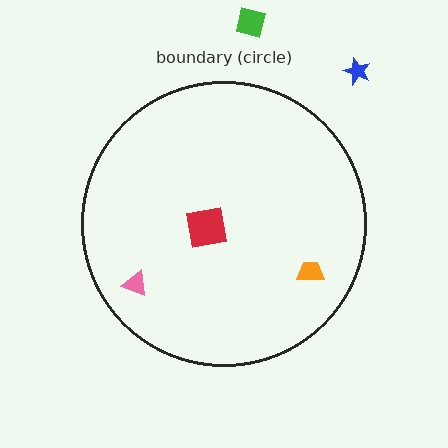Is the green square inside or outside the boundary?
Outside.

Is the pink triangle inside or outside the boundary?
Inside.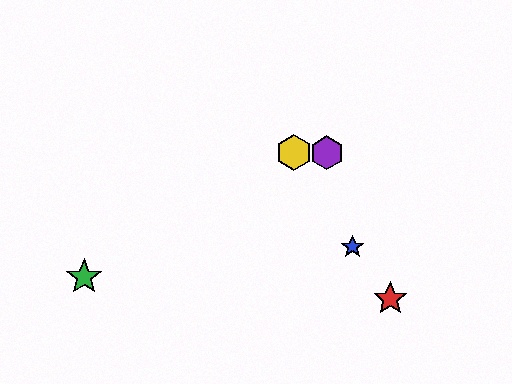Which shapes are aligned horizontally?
The yellow hexagon, the purple hexagon are aligned horizontally.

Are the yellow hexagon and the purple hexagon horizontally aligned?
Yes, both are at y≈153.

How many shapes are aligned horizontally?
2 shapes (the yellow hexagon, the purple hexagon) are aligned horizontally.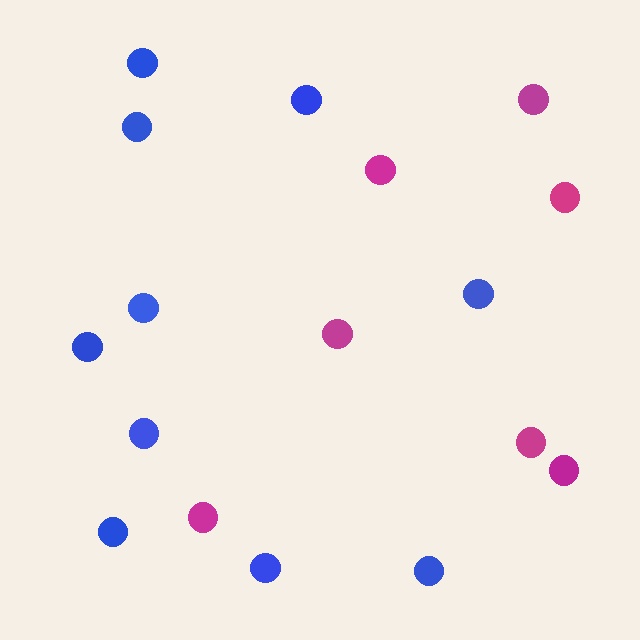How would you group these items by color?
There are 2 groups: one group of blue circles (10) and one group of magenta circles (7).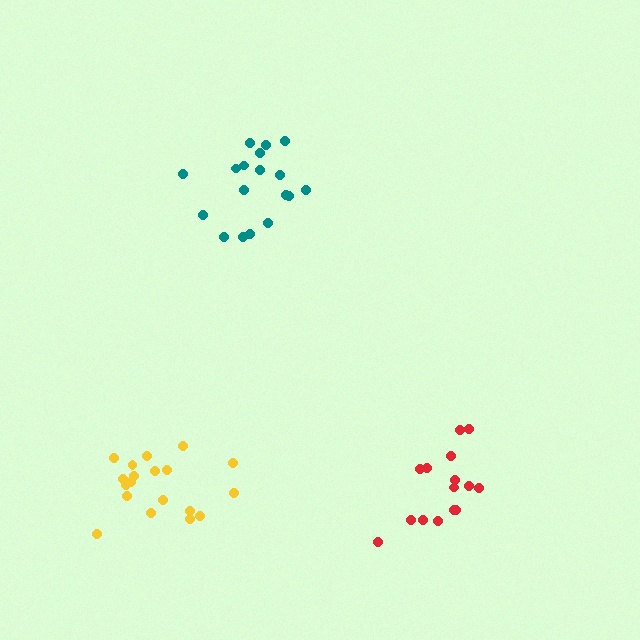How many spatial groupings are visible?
There are 3 spatial groupings.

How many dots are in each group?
Group 1: 18 dots, Group 2: 15 dots, Group 3: 19 dots (52 total).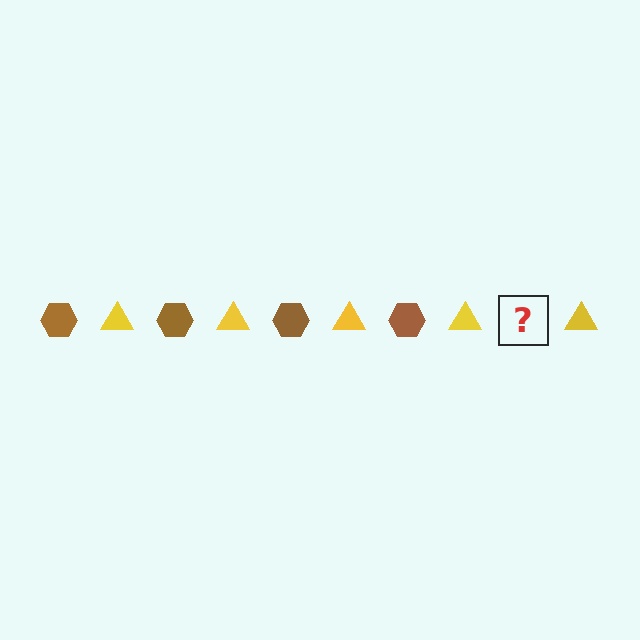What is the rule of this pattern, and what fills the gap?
The rule is that the pattern alternates between brown hexagon and yellow triangle. The gap should be filled with a brown hexagon.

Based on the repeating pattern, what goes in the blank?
The blank should be a brown hexagon.